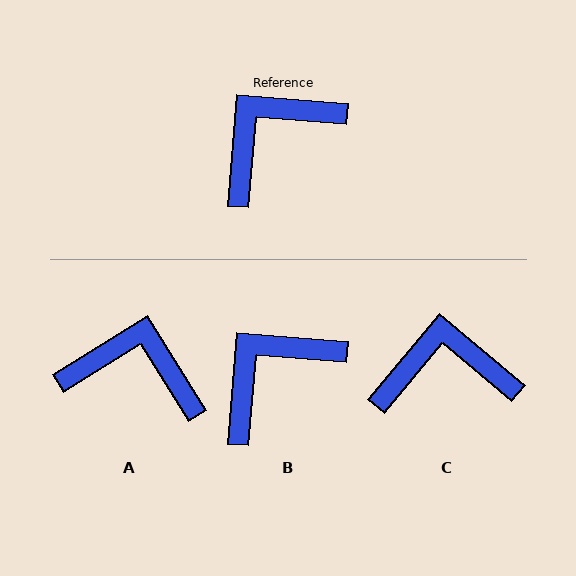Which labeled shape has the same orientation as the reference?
B.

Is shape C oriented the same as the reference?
No, it is off by about 35 degrees.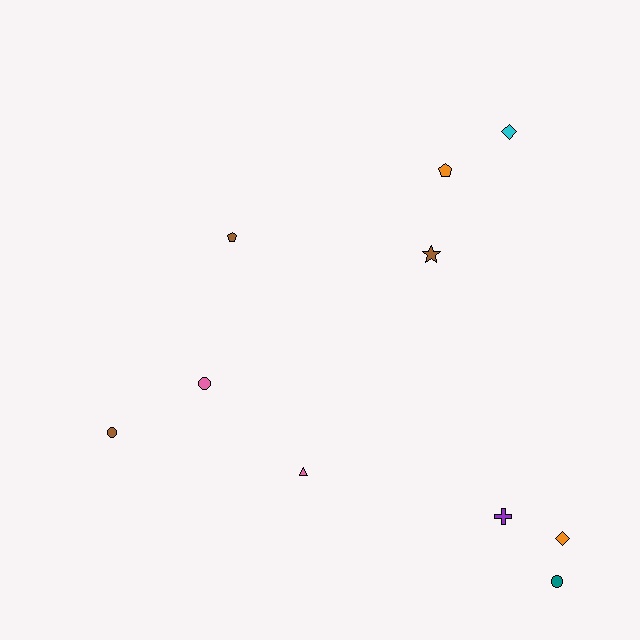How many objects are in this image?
There are 10 objects.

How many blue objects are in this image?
There are no blue objects.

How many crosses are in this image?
There is 1 cross.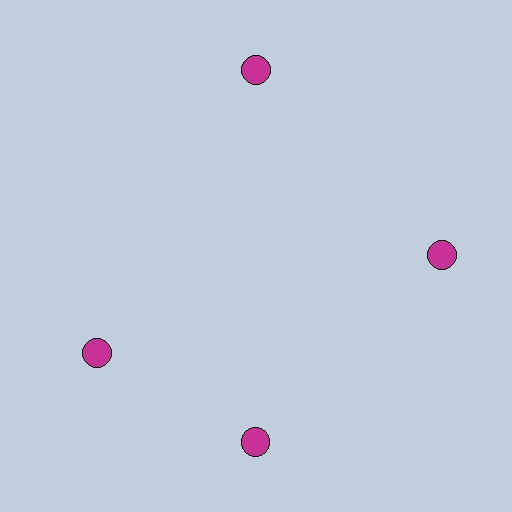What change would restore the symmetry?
The symmetry would be restored by rotating it back into even spacing with its neighbors so that all 4 circles sit at equal angles and equal distance from the center.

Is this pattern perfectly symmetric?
No. The 4 magenta circles are arranged in a ring, but one element near the 9 o'clock position is rotated out of alignment along the ring, breaking the 4-fold rotational symmetry.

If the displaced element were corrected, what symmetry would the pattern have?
It would have 4-fold rotational symmetry — the pattern would map onto itself every 90 degrees.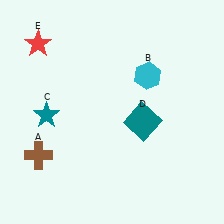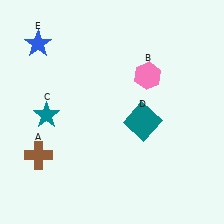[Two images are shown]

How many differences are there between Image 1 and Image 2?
There are 2 differences between the two images.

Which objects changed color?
B changed from cyan to pink. E changed from red to blue.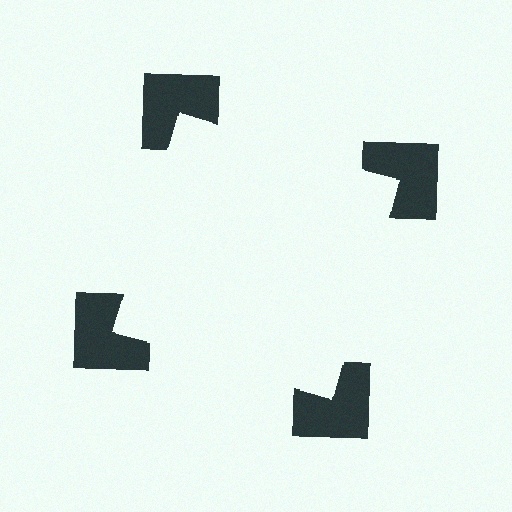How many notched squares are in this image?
There are 4 — one at each vertex of the illusory square.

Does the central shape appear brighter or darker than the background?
It typically appears slightly brighter than the background, even though no actual brightness change is drawn.